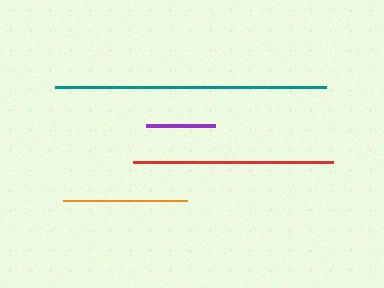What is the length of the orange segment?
The orange segment is approximately 124 pixels long.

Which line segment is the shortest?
The purple line is the shortest at approximately 69 pixels.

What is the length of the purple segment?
The purple segment is approximately 69 pixels long.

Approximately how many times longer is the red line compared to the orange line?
The red line is approximately 1.6 times the length of the orange line.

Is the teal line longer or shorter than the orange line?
The teal line is longer than the orange line.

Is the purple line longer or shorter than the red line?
The red line is longer than the purple line.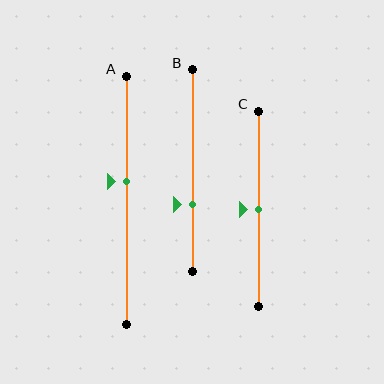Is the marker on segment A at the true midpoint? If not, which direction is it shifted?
No, the marker on segment A is shifted upward by about 8% of the segment length.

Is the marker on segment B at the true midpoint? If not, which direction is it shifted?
No, the marker on segment B is shifted downward by about 17% of the segment length.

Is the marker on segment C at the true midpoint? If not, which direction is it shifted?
Yes, the marker on segment C is at the true midpoint.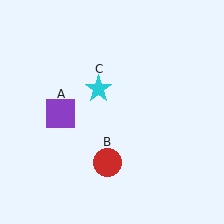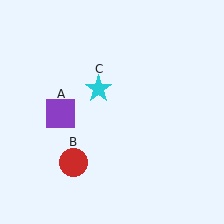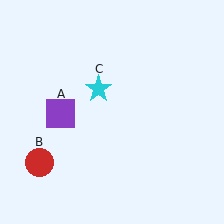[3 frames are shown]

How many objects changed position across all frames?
1 object changed position: red circle (object B).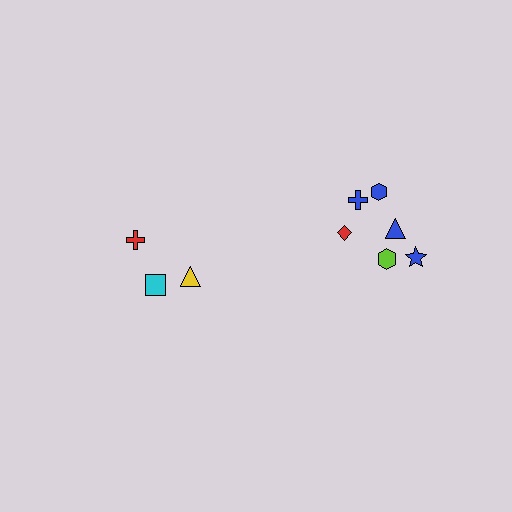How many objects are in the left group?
There are 3 objects.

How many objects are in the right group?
There are 6 objects.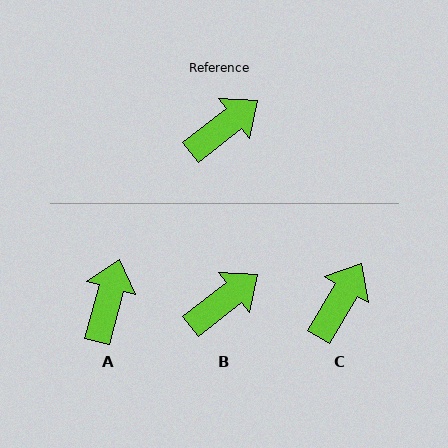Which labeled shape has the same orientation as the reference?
B.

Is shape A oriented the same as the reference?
No, it is off by about 37 degrees.